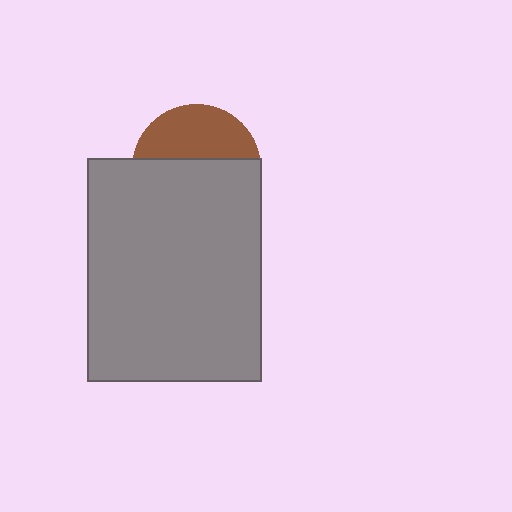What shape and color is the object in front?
The object in front is a gray rectangle.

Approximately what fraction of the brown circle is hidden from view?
Roughly 61% of the brown circle is hidden behind the gray rectangle.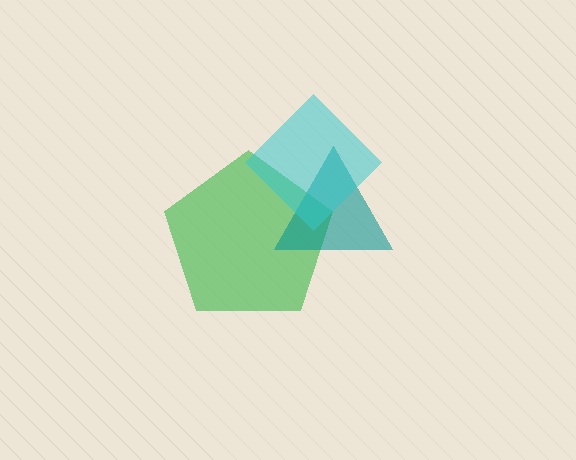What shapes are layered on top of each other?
The layered shapes are: a green pentagon, a teal triangle, a cyan diamond.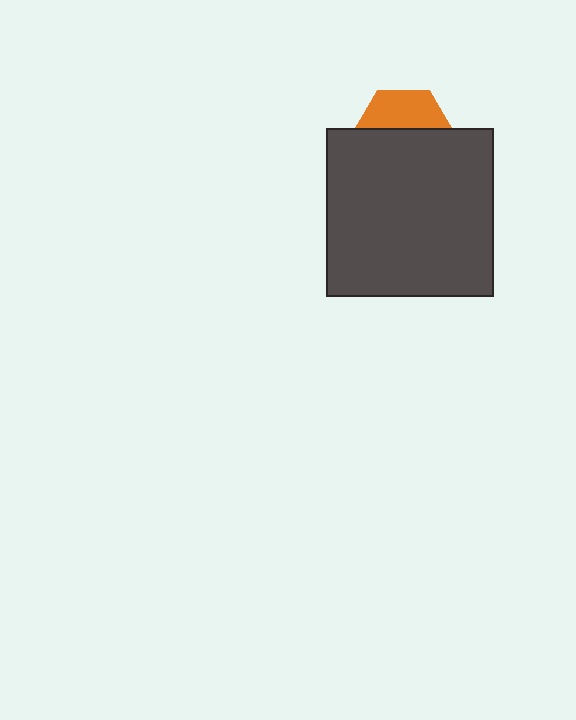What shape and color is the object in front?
The object in front is a dark gray square.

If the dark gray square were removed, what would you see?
You would see the complete orange hexagon.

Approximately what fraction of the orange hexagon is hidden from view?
Roughly 62% of the orange hexagon is hidden behind the dark gray square.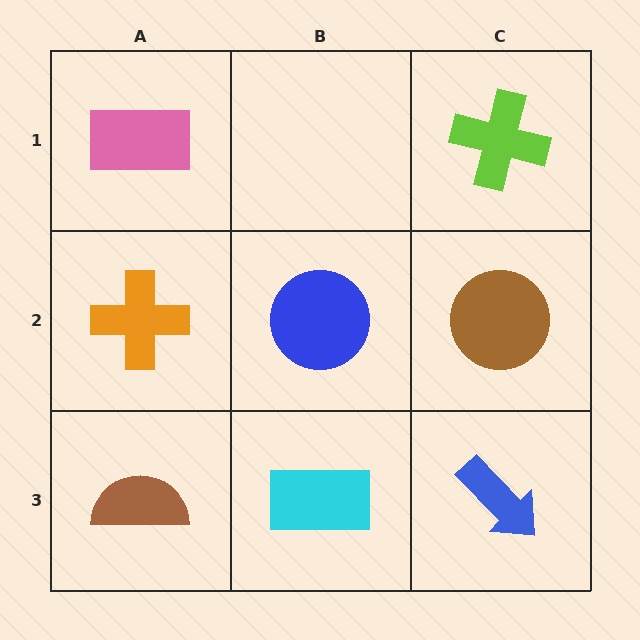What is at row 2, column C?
A brown circle.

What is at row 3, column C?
A blue arrow.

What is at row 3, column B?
A cyan rectangle.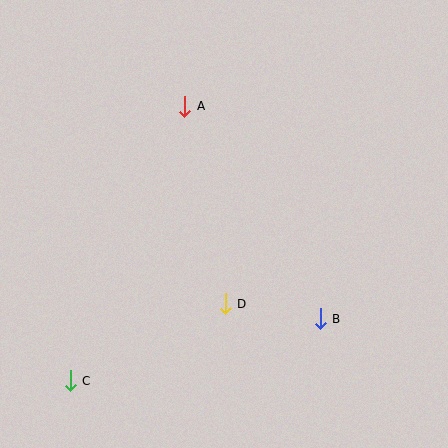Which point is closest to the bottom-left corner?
Point C is closest to the bottom-left corner.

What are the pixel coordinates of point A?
Point A is at (185, 106).